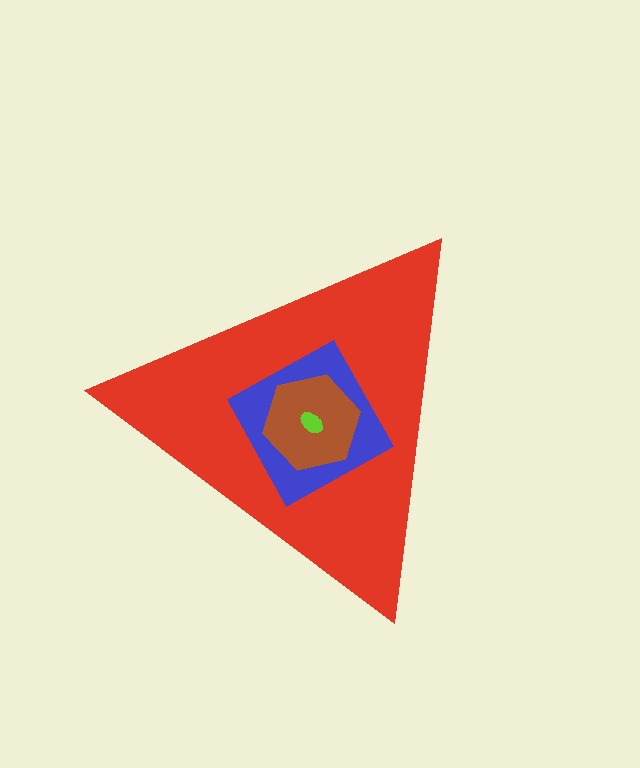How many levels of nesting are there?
4.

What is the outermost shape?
The red triangle.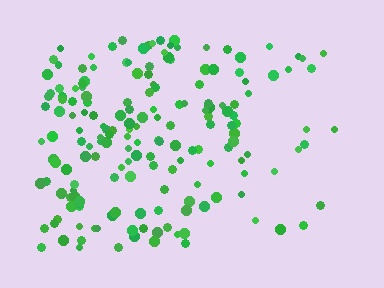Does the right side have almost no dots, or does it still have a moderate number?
Still a moderate number, just noticeably fewer than the left.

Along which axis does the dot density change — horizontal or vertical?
Horizontal.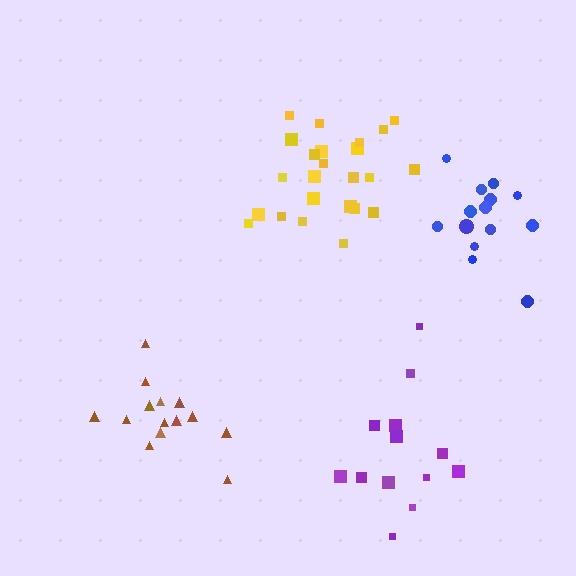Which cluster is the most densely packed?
Blue.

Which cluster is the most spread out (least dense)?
Purple.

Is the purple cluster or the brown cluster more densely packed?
Brown.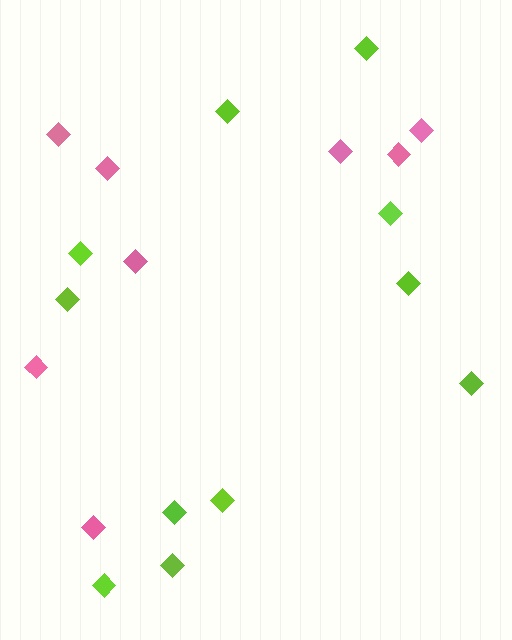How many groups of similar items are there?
There are 2 groups: one group of pink diamonds (8) and one group of lime diamonds (11).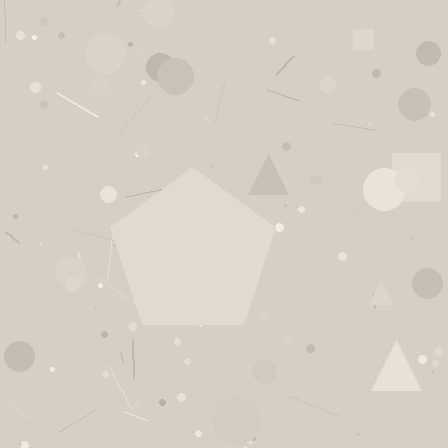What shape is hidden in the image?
A pentagon is hidden in the image.